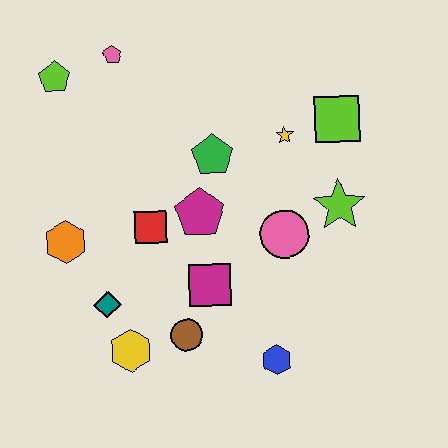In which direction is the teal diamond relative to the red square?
The teal diamond is below the red square.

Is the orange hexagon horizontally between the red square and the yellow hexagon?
No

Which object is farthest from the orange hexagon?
The lime square is farthest from the orange hexagon.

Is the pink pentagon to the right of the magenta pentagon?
No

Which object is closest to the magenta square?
The brown circle is closest to the magenta square.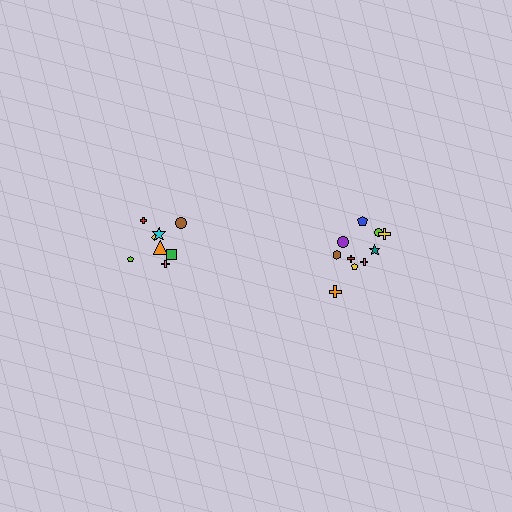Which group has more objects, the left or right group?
The right group.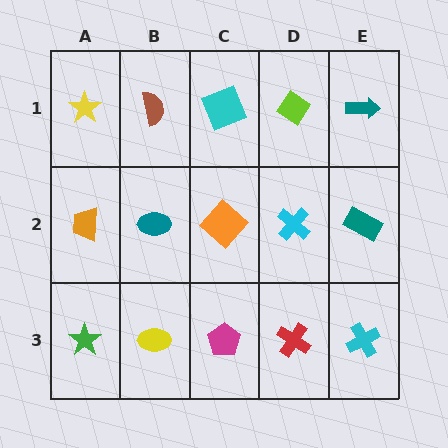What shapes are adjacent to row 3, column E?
A teal rectangle (row 2, column E), a red cross (row 3, column D).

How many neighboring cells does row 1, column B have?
3.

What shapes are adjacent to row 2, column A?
A yellow star (row 1, column A), a green star (row 3, column A), a teal ellipse (row 2, column B).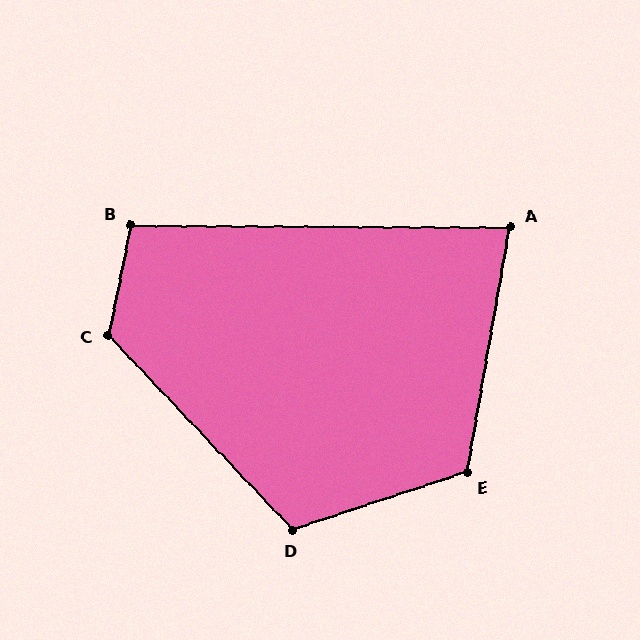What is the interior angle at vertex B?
Approximately 101 degrees (obtuse).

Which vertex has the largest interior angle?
C, at approximately 125 degrees.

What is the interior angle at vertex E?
Approximately 118 degrees (obtuse).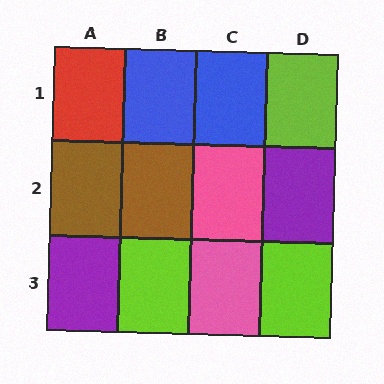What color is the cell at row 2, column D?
Purple.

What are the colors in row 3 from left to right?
Purple, lime, pink, lime.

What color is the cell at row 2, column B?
Brown.